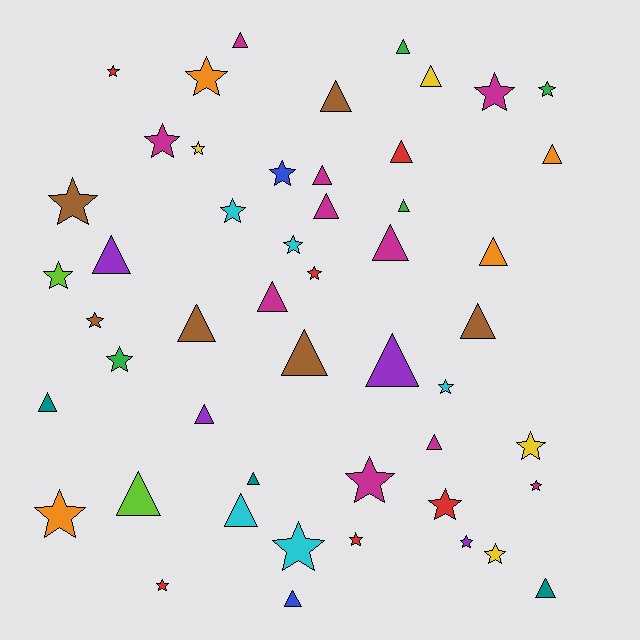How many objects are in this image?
There are 50 objects.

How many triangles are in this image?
There are 25 triangles.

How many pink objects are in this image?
There are no pink objects.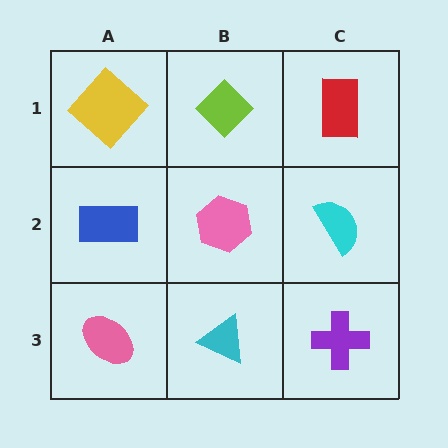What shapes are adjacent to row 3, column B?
A pink hexagon (row 2, column B), a pink ellipse (row 3, column A), a purple cross (row 3, column C).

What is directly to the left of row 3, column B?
A pink ellipse.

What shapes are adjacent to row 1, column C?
A cyan semicircle (row 2, column C), a lime diamond (row 1, column B).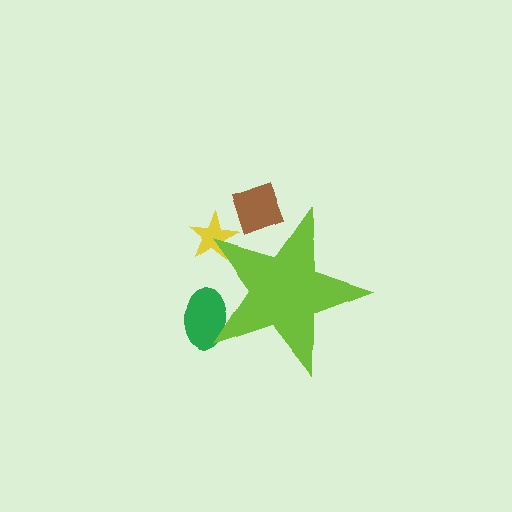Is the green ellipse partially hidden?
Yes, the green ellipse is partially hidden behind the lime star.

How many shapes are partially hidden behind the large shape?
3 shapes are partially hidden.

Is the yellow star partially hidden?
Yes, the yellow star is partially hidden behind the lime star.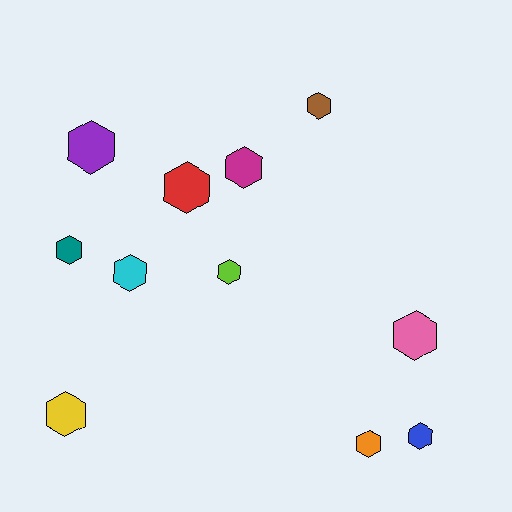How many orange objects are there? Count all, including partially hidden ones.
There is 1 orange object.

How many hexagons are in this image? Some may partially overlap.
There are 11 hexagons.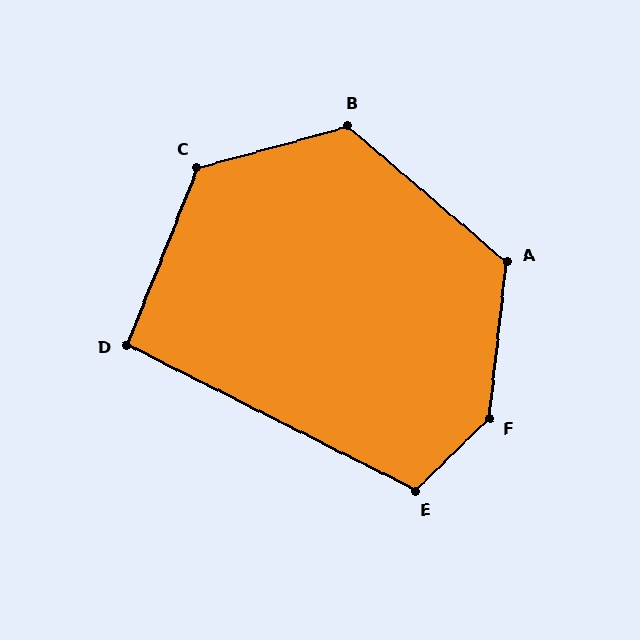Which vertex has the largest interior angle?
F, at approximately 141 degrees.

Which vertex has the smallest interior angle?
D, at approximately 95 degrees.